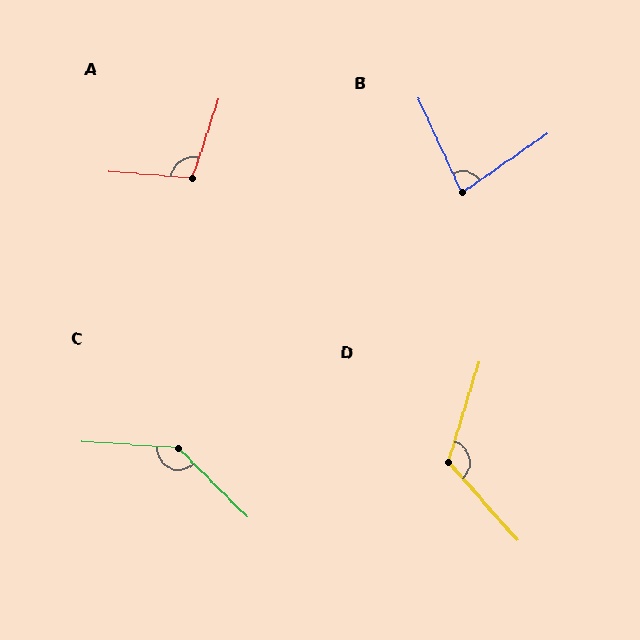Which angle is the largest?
C, at approximately 139 degrees.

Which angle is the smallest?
B, at approximately 80 degrees.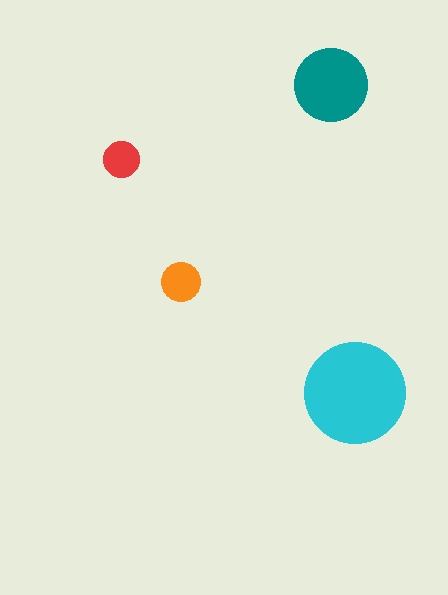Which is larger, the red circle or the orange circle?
The orange one.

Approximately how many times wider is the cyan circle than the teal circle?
About 1.5 times wider.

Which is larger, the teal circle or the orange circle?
The teal one.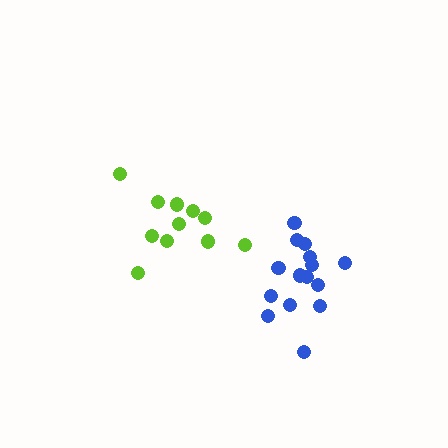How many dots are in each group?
Group 1: 15 dots, Group 2: 11 dots (26 total).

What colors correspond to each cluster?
The clusters are colored: blue, lime.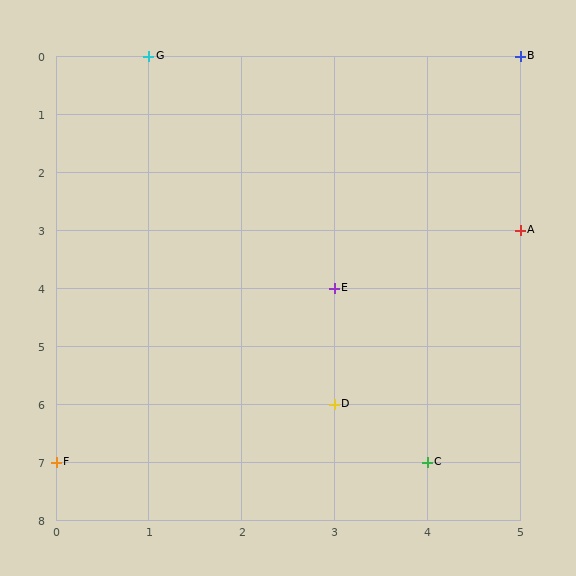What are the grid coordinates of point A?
Point A is at grid coordinates (5, 3).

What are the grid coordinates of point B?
Point B is at grid coordinates (5, 0).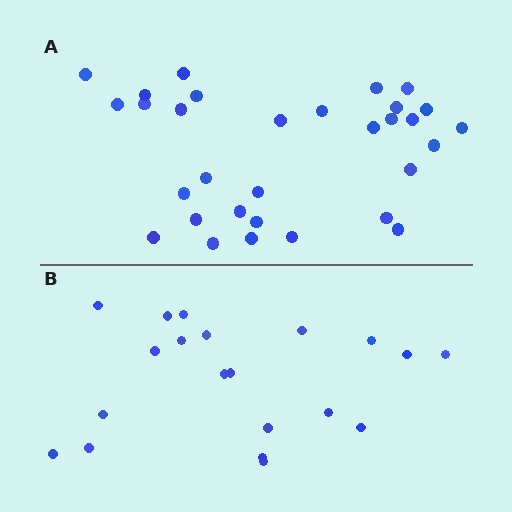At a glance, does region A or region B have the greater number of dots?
Region A (the top region) has more dots.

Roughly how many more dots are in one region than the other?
Region A has roughly 12 or so more dots than region B.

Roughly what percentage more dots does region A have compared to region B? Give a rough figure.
About 55% more.